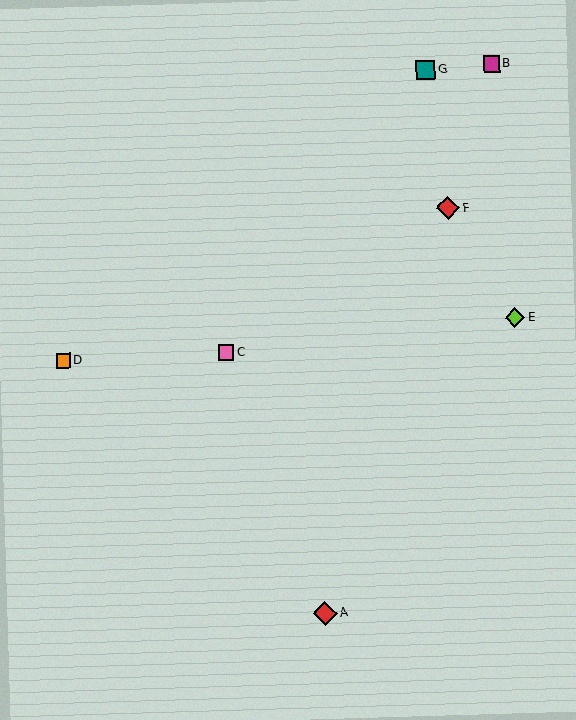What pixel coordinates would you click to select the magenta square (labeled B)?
Click at (492, 64) to select the magenta square B.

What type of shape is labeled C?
Shape C is a pink square.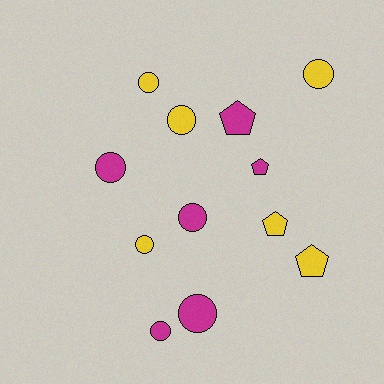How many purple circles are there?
There are no purple circles.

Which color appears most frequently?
Yellow, with 6 objects.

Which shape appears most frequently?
Circle, with 8 objects.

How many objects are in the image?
There are 12 objects.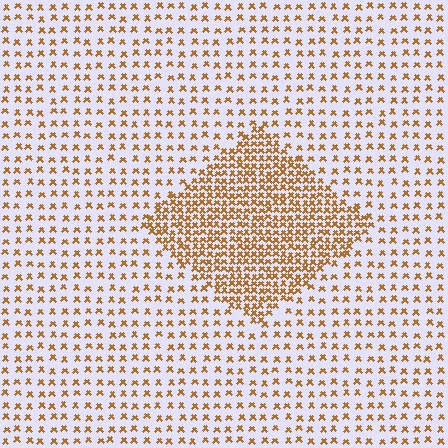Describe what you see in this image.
The image contains small brown elements arranged at two different densities. A diamond-shaped region is visible where the elements are more densely packed than the surrounding area.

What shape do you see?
I see a diamond.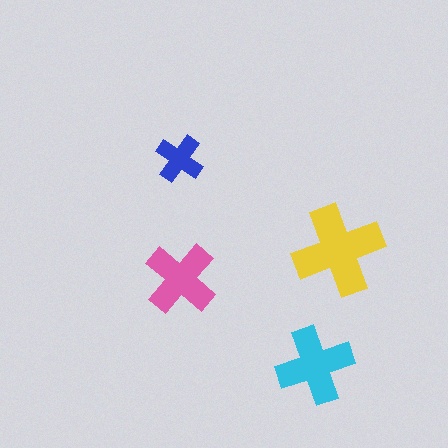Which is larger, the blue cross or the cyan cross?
The cyan one.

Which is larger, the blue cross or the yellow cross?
The yellow one.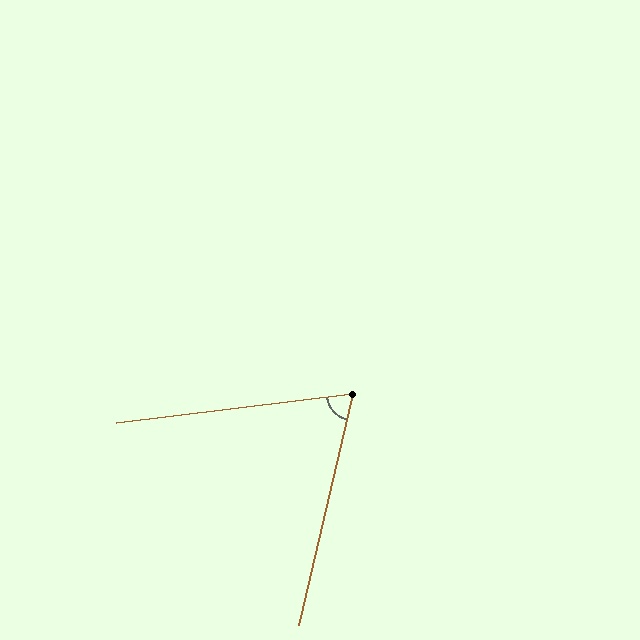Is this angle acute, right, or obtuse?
It is acute.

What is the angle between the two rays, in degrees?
Approximately 70 degrees.